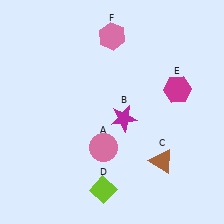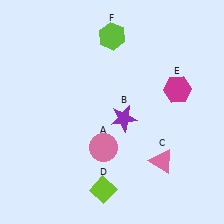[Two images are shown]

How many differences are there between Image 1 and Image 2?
There are 3 differences between the two images.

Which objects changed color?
B changed from magenta to purple. C changed from brown to pink. F changed from pink to lime.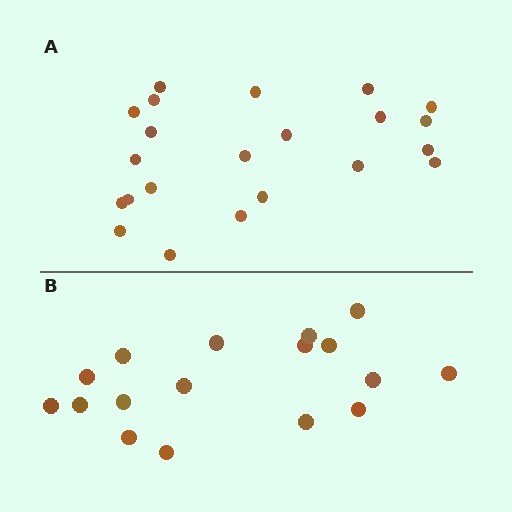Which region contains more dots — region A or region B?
Region A (the top region) has more dots.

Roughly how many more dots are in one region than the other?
Region A has about 5 more dots than region B.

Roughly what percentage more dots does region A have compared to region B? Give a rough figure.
About 30% more.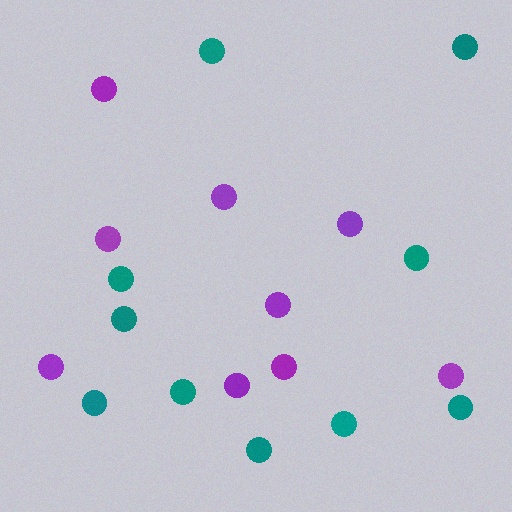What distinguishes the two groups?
There are 2 groups: one group of teal circles (10) and one group of purple circles (9).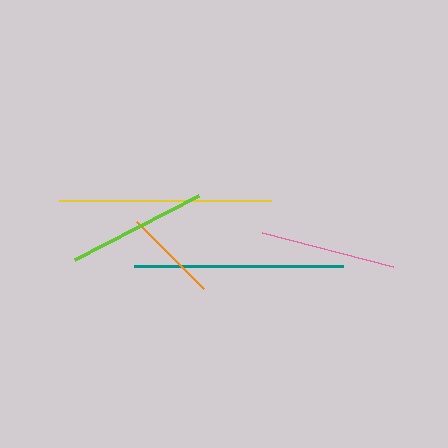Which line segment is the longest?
The yellow line is the longest at approximately 212 pixels.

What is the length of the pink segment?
The pink segment is approximately 136 pixels long.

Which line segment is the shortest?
The orange line is the shortest at approximately 95 pixels.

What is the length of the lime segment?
The lime segment is approximately 140 pixels long.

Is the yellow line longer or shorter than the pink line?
The yellow line is longer than the pink line.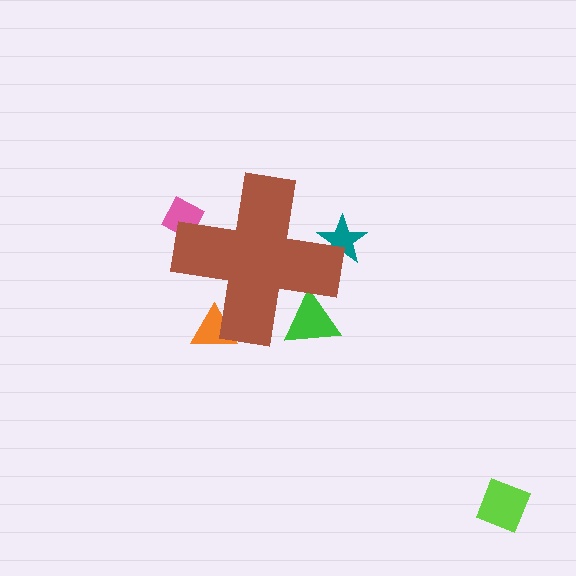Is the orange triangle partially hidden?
Yes, the orange triangle is partially hidden behind the brown cross.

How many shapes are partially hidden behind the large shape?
4 shapes are partially hidden.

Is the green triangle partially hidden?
Yes, the green triangle is partially hidden behind the brown cross.